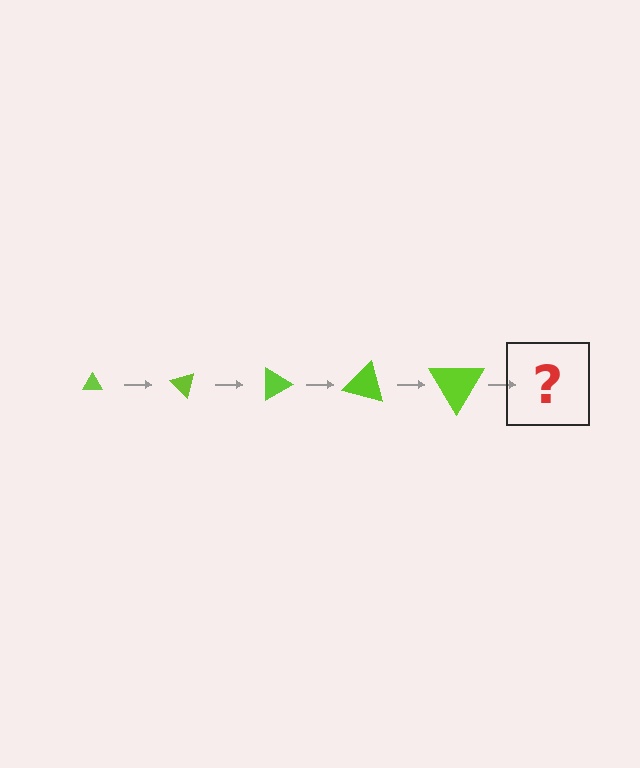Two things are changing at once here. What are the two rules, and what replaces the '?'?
The two rules are that the triangle grows larger each step and it rotates 45 degrees each step. The '?' should be a triangle, larger than the previous one and rotated 225 degrees from the start.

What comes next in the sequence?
The next element should be a triangle, larger than the previous one and rotated 225 degrees from the start.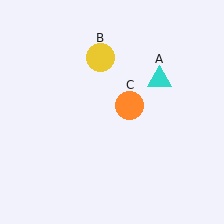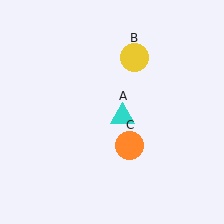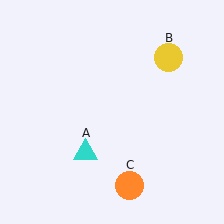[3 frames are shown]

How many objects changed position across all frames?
3 objects changed position: cyan triangle (object A), yellow circle (object B), orange circle (object C).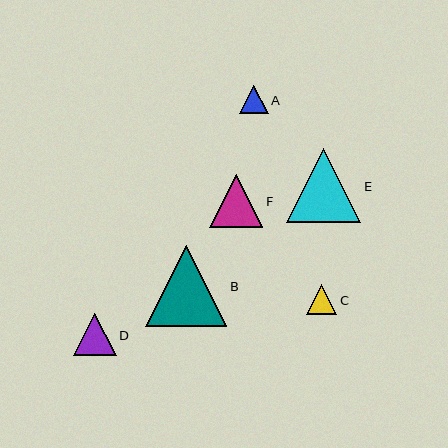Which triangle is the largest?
Triangle B is the largest with a size of approximately 81 pixels.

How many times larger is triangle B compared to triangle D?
Triangle B is approximately 1.9 times the size of triangle D.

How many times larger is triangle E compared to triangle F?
Triangle E is approximately 1.4 times the size of triangle F.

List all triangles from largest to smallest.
From largest to smallest: B, E, F, D, C, A.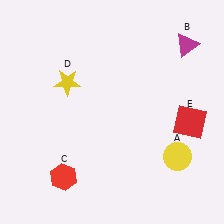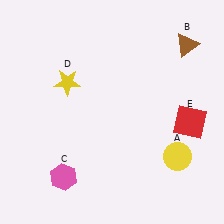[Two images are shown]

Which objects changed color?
B changed from magenta to brown. C changed from red to pink.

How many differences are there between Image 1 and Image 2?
There are 2 differences between the two images.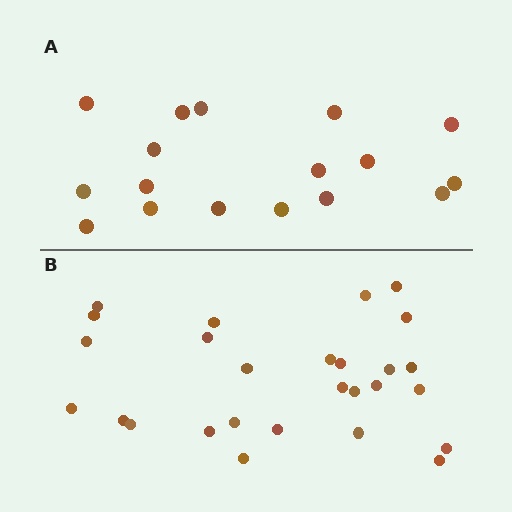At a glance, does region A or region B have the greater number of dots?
Region B (the bottom region) has more dots.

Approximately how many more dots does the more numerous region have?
Region B has roughly 10 or so more dots than region A.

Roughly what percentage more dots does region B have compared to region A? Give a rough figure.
About 60% more.